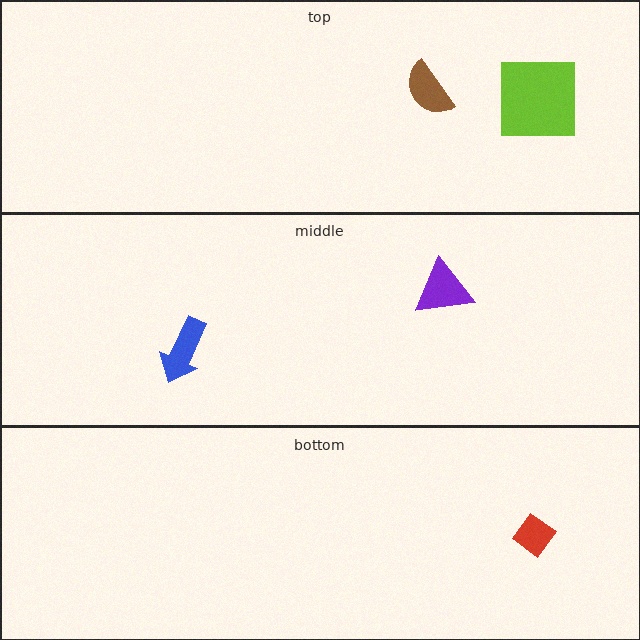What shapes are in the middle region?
The purple triangle, the blue arrow.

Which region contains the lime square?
The top region.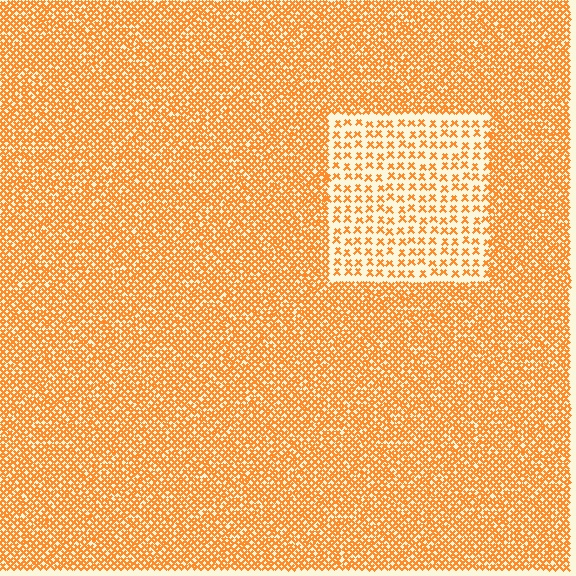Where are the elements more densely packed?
The elements are more densely packed outside the rectangle boundary.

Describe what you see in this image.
The image contains small orange elements arranged at two different densities. A rectangle-shaped region is visible where the elements are less densely packed than the surrounding area.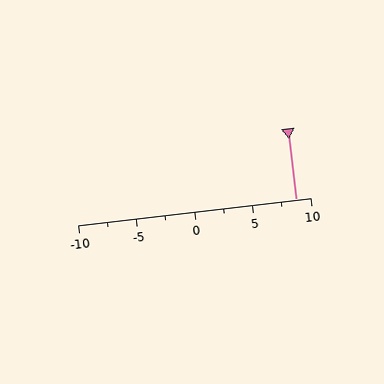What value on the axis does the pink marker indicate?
The marker indicates approximately 8.8.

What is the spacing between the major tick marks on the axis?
The major ticks are spaced 5 apart.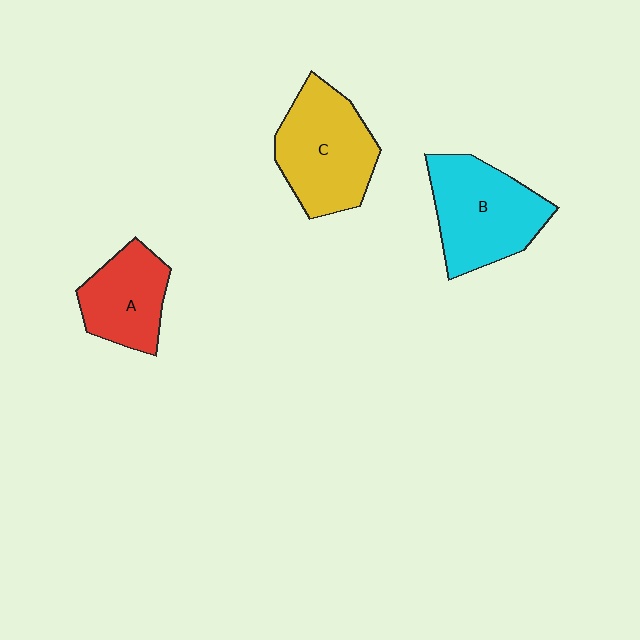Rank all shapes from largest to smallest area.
From largest to smallest: B (cyan), C (yellow), A (red).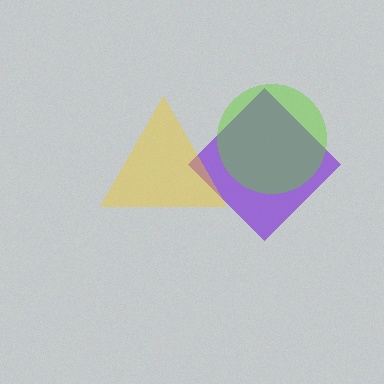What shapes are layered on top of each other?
The layered shapes are: a purple diamond, a lime circle, a yellow triangle.